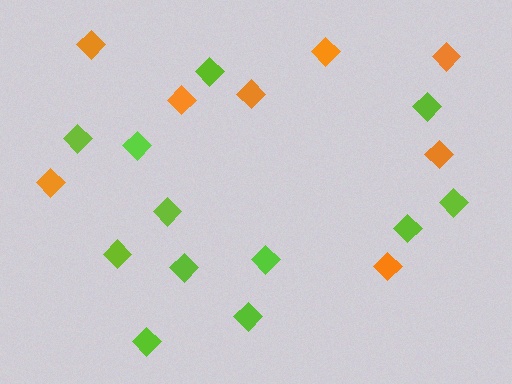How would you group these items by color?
There are 2 groups: one group of lime diamonds (12) and one group of orange diamonds (8).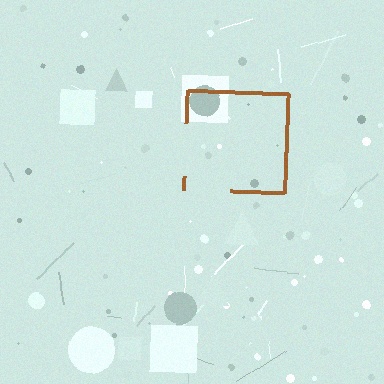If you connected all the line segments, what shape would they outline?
They would outline a square.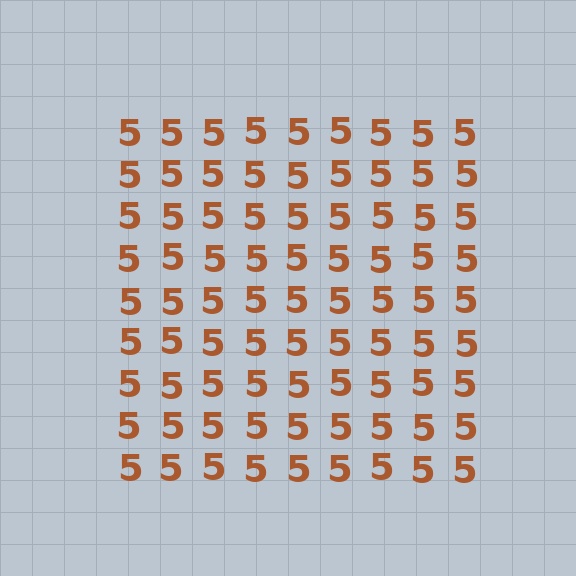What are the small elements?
The small elements are digit 5's.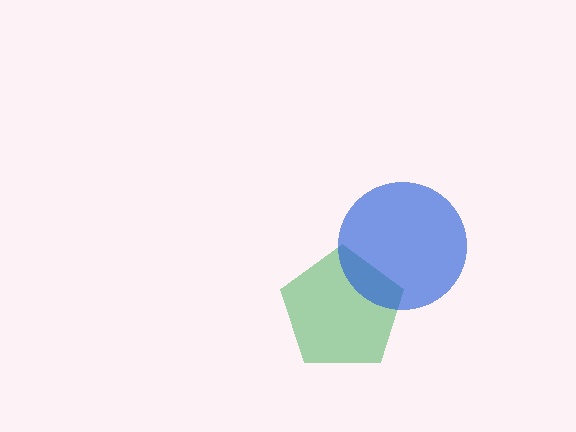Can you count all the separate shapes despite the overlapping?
Yes, there are 2 separate shapes.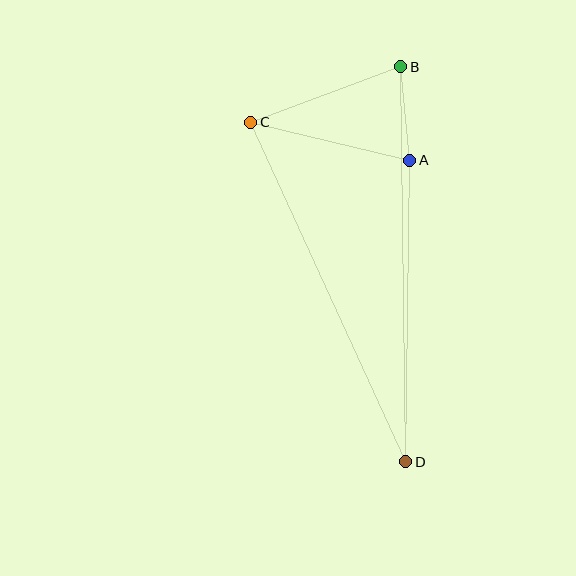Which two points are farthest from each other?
Points B and D are farthest from each other.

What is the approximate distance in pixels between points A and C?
The distance between A and C is approximately 163 pixels.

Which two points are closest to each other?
Points A and B are closest to each other.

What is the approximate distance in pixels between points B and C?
The distance between B and C is approximately 160 pixels.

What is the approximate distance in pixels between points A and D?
The distance between A and D is approximately 301 pixels.